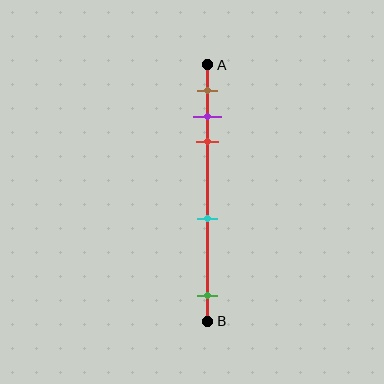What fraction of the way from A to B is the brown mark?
The brown mark is approximately 10% (0.1) of the way from A to B.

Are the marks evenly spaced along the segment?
No, the marks are not evenly spaced.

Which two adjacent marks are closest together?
The purple and red marks are the closest adjacent pair.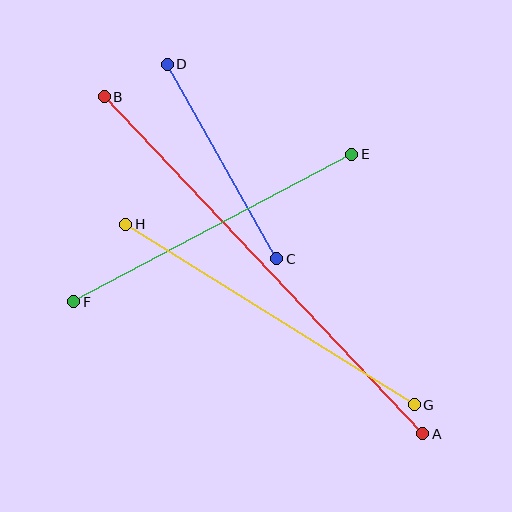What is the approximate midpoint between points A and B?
The midpoint is at approximately (263, 265) pixels.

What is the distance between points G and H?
The distance is approximately 340 pixels.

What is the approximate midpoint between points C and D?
The midpoint is at approximately (222, 162) pixels.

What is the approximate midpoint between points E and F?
The midpoint is at approximately (213, 228) pixels.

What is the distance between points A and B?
The distance is approximately 463 pixels.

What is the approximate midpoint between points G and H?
The midpoint is at approximately (270, 315) pixels.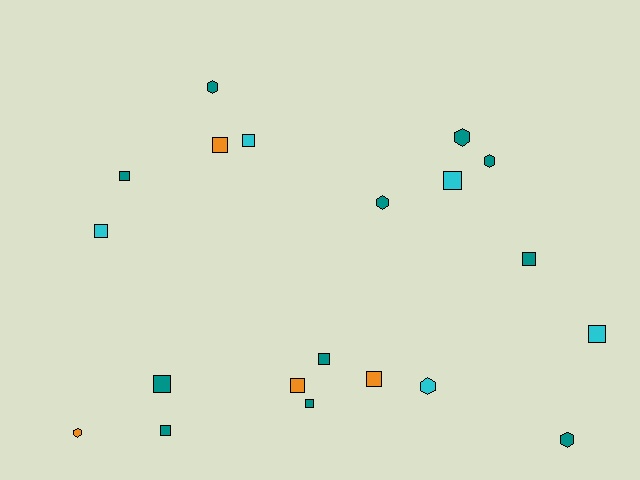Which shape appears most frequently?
Square, with 13 objects.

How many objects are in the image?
There are 20 objects.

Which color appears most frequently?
Teal, with 11 objects.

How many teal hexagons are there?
There are 5 teal hexagons.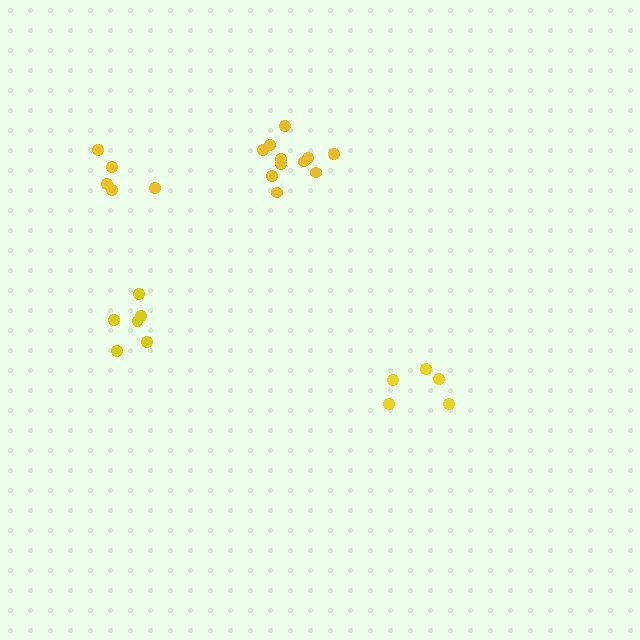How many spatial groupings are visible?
There are 4 spatial groupings.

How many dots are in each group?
Group 1: 11 dots, Group 2: 6 dots, Group 3: 5 dots, Group 4: 5 dots (27 total).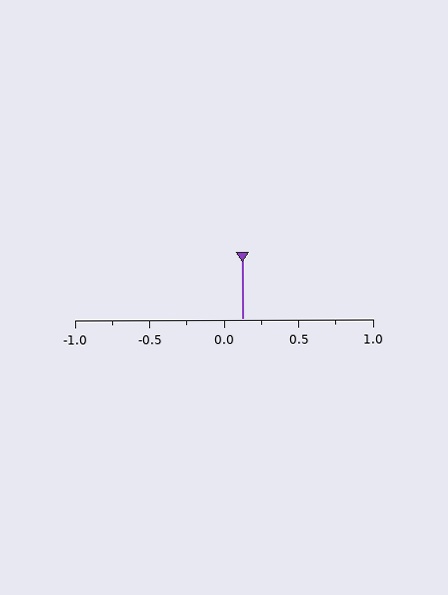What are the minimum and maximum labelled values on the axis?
The axis runs from -1.0 to 1.0.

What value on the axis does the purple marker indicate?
The marker indicates approximately 0.12.